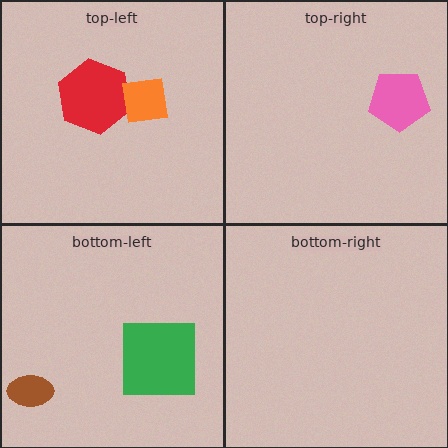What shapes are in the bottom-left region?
The green square, the brown ellipse.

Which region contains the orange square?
The top-left region.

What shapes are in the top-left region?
The red hexagon, the orange square.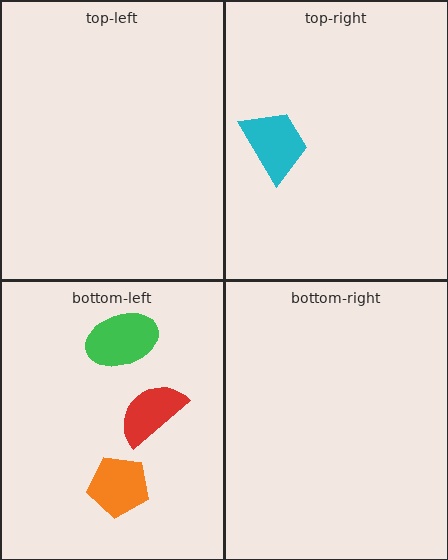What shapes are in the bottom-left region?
The green ellipse, the orange pentagon, the red semicircle.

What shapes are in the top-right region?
The cyan trapezoid.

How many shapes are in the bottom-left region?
3.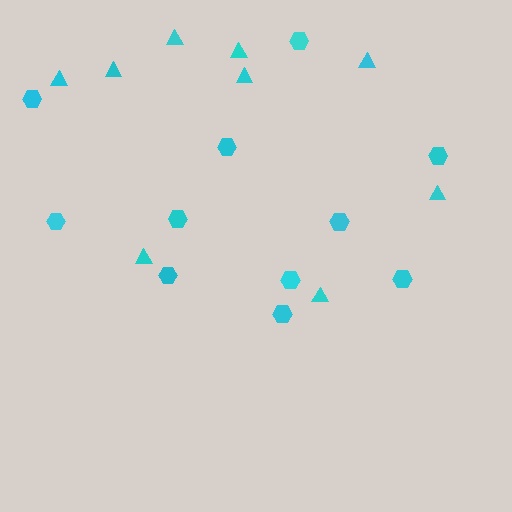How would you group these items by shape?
There are 2 groups: one group of hexagons (11) and one group of triangles (9).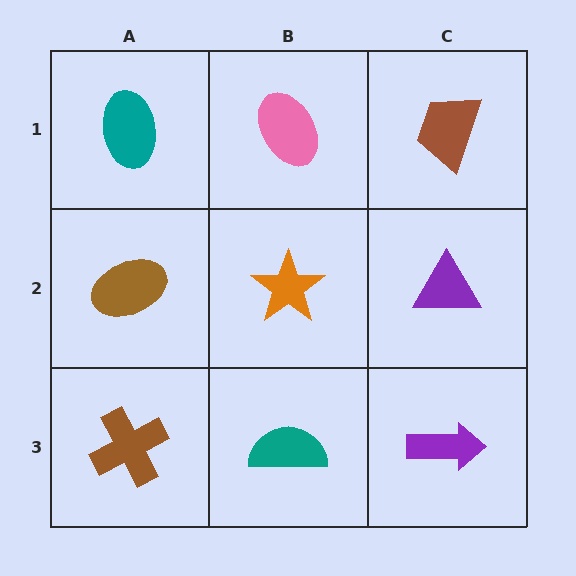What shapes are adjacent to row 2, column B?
A pink ellipse (row 1, column B), a teal semicircle (row 3, column B), a brown ellipse (row 2, column A), a purple triangle (row 2, column C).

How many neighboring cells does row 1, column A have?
2.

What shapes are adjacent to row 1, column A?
A brown ellipse (row 2, column A), a pink ellipse (row 1, column B).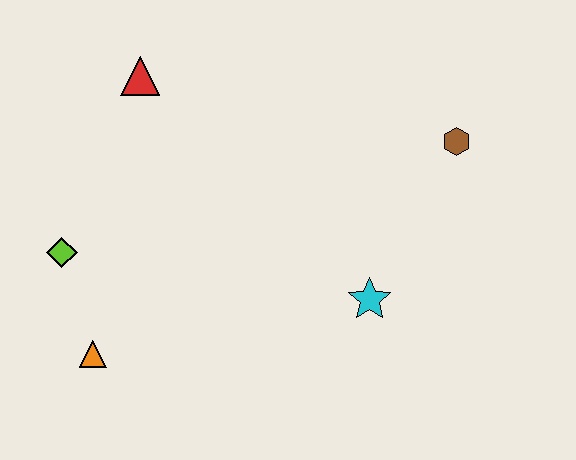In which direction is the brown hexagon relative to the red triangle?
The brown hexagon is to the right of the red triangle.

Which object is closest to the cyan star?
The brown hexagon is closest to the cyan star.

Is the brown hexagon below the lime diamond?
No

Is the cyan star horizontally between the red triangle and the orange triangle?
No